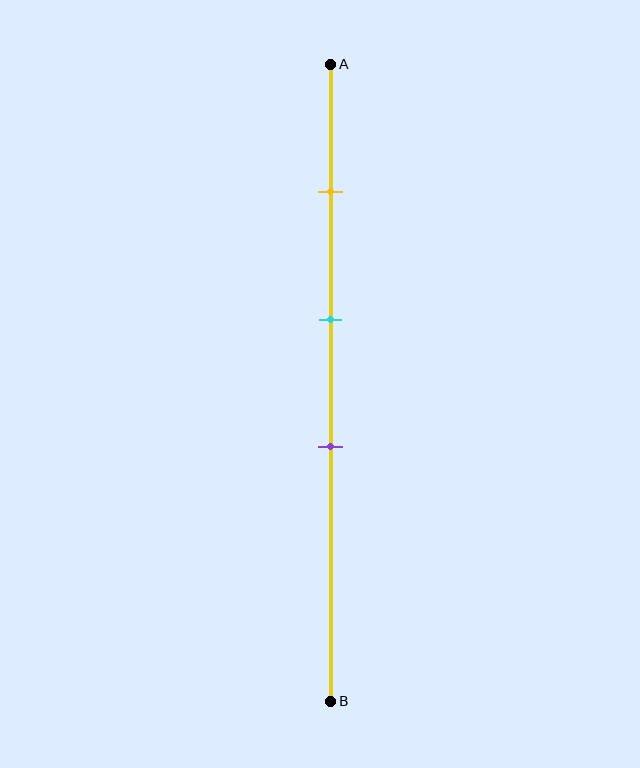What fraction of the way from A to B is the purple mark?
The purple mark is approximately 60% (0.6) of the way from A to B.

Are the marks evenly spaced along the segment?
Yes, the marks are approximately evenly spaced.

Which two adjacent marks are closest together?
The cyan and purple marks are the closest adjacent pair.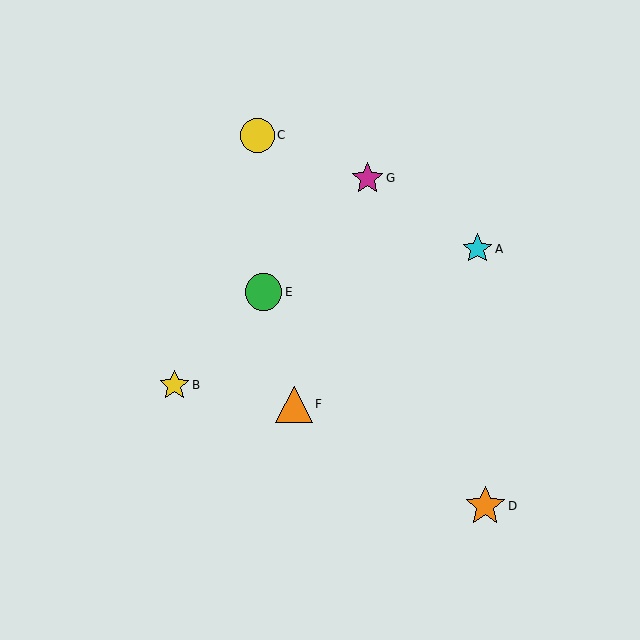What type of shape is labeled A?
Shape A is a cyan star.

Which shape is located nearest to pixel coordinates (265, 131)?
The yellow circle (labeled C) at (257, 135) is nearest to that location.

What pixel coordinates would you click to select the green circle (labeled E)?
Click at (263, 292) to select the green circle E.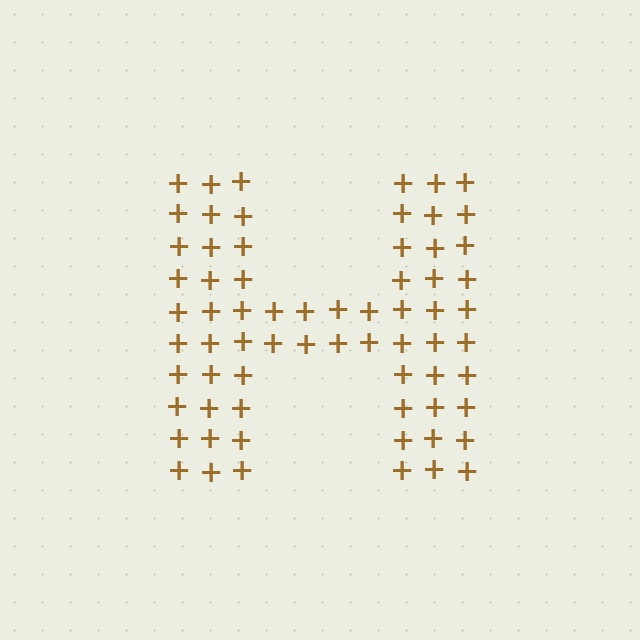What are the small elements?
The small elements are plus signs.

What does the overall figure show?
The overall figure shows the letter H.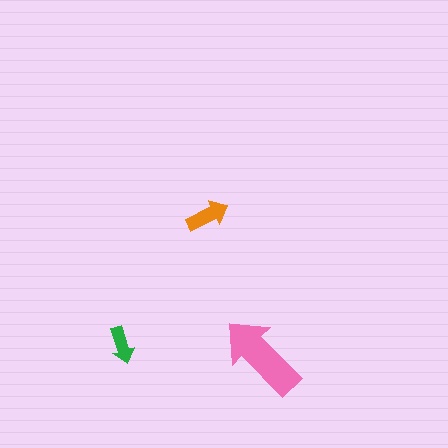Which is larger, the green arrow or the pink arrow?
The pink one.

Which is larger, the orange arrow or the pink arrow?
The pink one.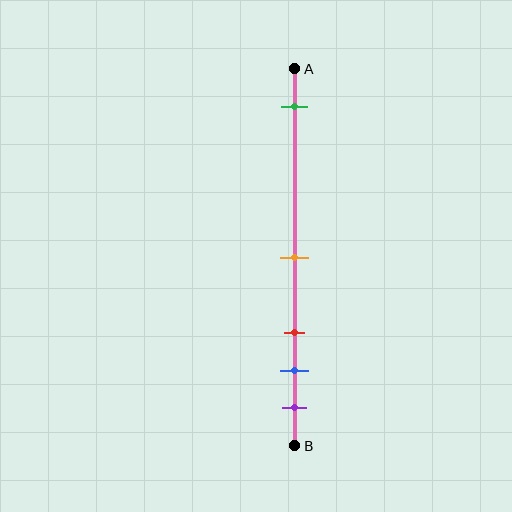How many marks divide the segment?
There are 5 marks dividing the segment.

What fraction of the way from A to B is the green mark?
The green mark is approximately 10% (0.1) of the way from A to B.